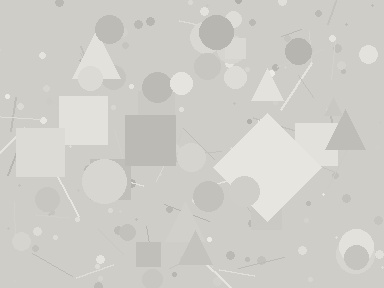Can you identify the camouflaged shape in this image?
The camouflaged shape is a diamond.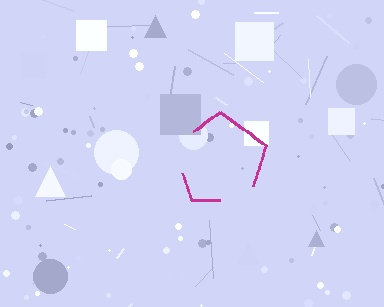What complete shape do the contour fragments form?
The contour fragments form a pentagon.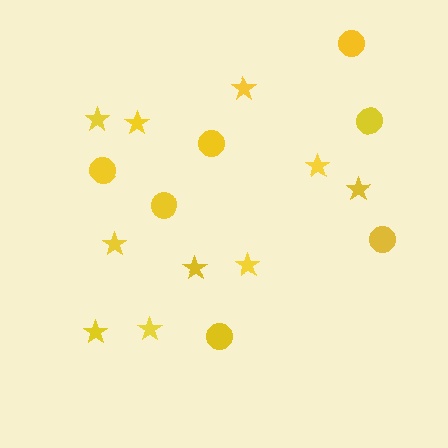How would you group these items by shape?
There are 2 groups: one group of stars (10) and one group of circles (7).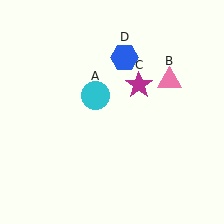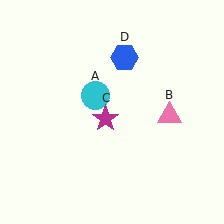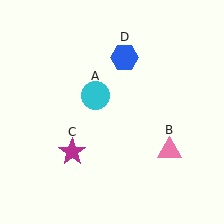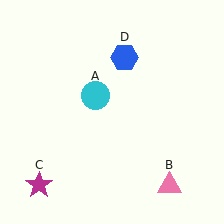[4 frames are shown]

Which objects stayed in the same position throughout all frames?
Cyan circle (object A) and blue hexagon (object D) remained stationary.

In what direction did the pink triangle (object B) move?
The pink triangle (object B) moved down.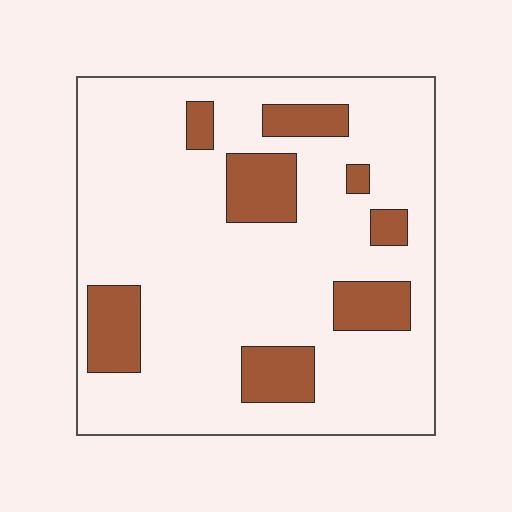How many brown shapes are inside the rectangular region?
8.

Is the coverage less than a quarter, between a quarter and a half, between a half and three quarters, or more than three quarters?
Less than a quarter.